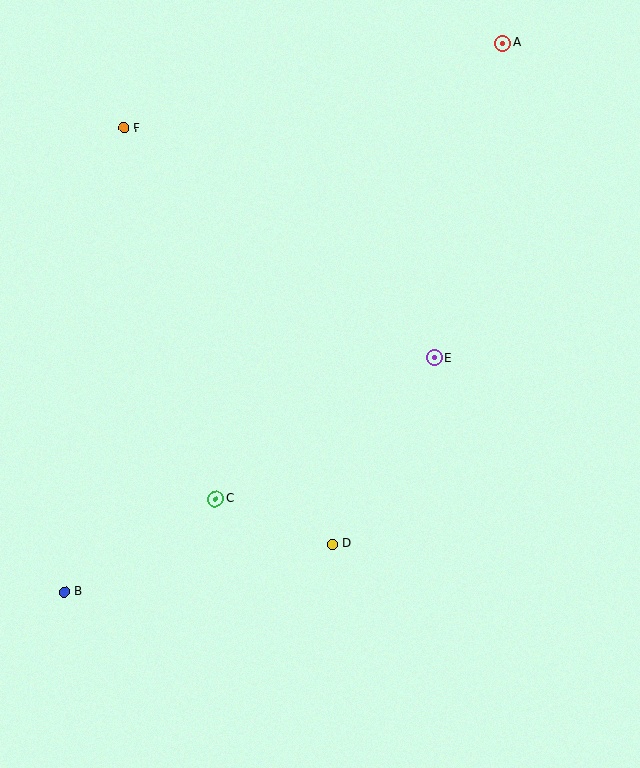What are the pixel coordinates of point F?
Point F is at (124, 128).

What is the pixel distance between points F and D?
The distance between F and D is 465 pixels.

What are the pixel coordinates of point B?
Point B is at (64, 592).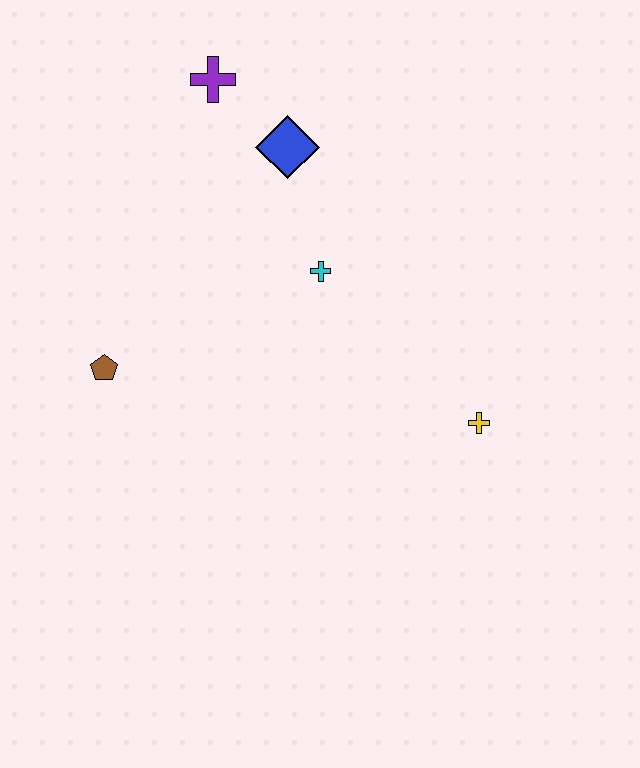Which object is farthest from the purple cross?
The yellow cross is farthest from the purple cross.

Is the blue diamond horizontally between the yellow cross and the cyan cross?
No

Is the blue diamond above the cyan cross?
Yes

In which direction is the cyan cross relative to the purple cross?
The cyan cross is below the purple cross.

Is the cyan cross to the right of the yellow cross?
No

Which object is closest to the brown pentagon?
The cyan cross is closest to the brown pentagon.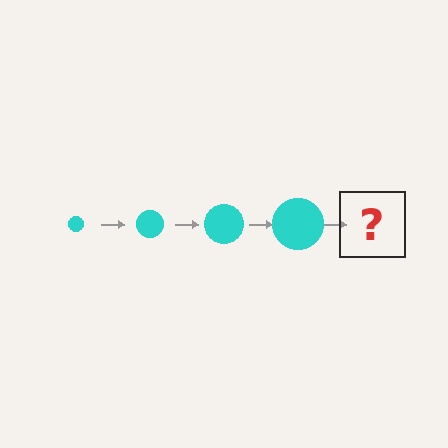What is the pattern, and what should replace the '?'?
The pattern is that the circle gets progressively larger each step. The '?' should be a cyan circle, larger than the previous one.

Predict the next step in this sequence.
The next step is a cyan circle, larger than the previous one.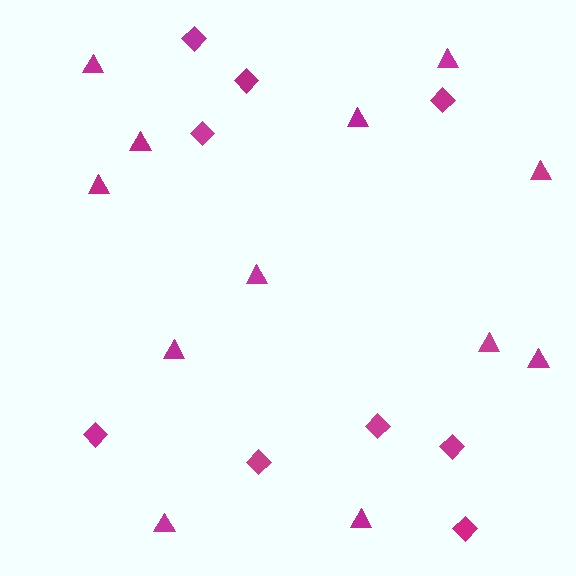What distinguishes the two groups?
There are 2 groups: one group of triangles (12) and one group of diamonds (9).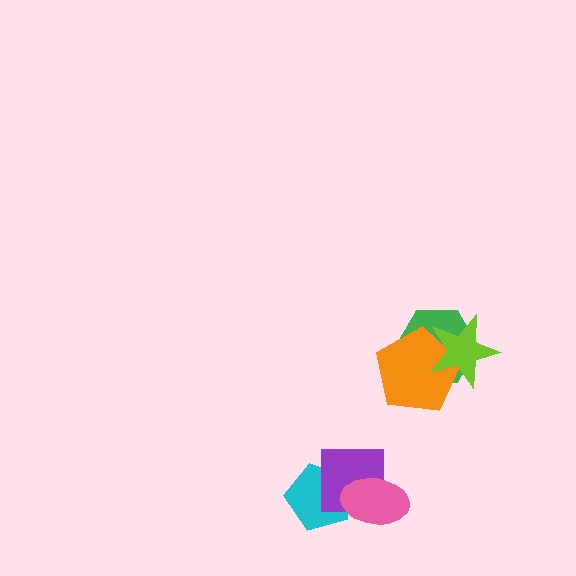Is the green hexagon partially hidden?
Yes, it is partially covered by another shape.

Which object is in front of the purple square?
The pink ellipse is in front of the purple square.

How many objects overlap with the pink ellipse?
2 objects overlap with the pink ellipse.